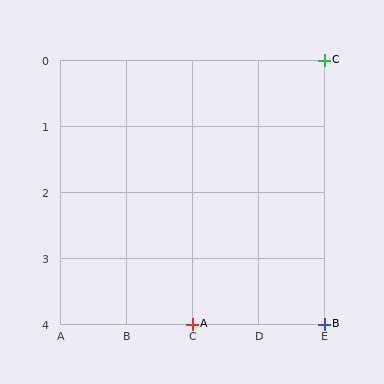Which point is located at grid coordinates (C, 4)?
Point A is at (C, 4).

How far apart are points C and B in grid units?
Points C and B are 4 rows apart.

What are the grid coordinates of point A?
Point A is at grid coordinates (C, 4).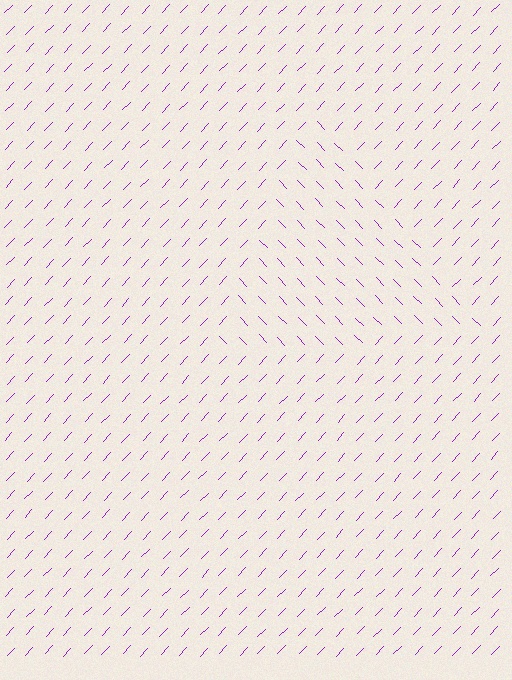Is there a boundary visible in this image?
Yes, there is a texture boundary formed by a change in line orientation.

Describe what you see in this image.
The image is filled with small purple line segments. A triangle region in the image has lines oriented differently from the surrounding lines, creating a visible texture boundary.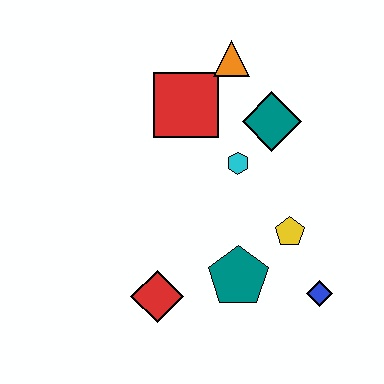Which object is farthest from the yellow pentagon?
The orange triangle is farthest from the yellow pentagon.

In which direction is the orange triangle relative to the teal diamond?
The orange triangle is above the teal diamond.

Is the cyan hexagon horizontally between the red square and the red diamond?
No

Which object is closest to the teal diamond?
The cyan hexagon is closest to the teal diamond.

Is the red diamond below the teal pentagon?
Yes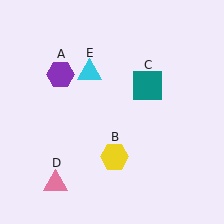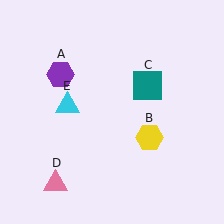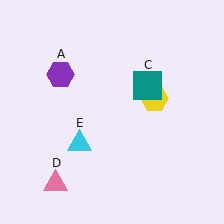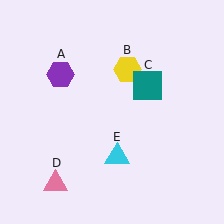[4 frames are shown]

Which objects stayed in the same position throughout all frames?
Purple hexagon (object A) and teal square (object C) and pink triangle (object D) remained stationary.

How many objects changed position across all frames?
2 objects changed position: yellow hexagon (object B), cyan triangle (object E).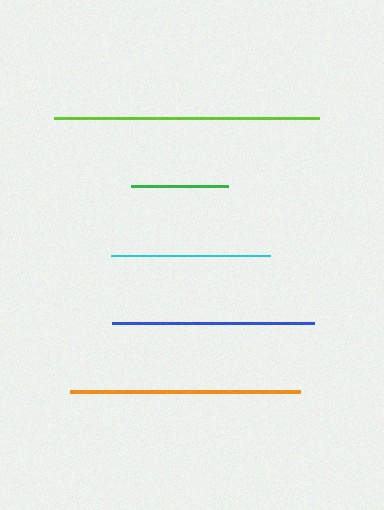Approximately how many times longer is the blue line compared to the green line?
The blue line is approximately 2.1 times the length of the green line.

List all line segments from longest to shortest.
From longest to shortest: lime, orange, blue, cyan, green.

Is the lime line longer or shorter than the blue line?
The lime line is longer than the blue line.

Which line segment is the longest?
The lime line is the longest at approximately 265 pixels.